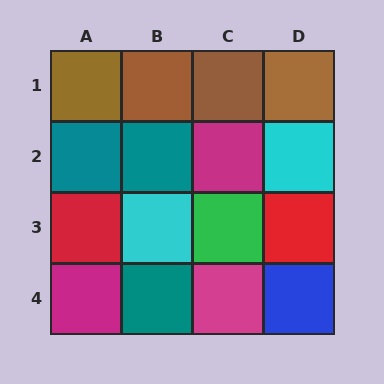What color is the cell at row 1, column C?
Brown.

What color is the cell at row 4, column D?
Blue.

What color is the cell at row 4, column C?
Magenta.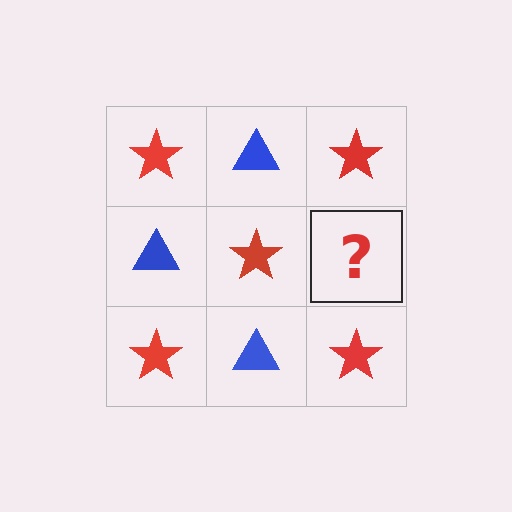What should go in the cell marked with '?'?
The missing cell should contain a blue triangle.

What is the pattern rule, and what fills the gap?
The rule is that it alternates red star and blue triangle in a checkerboard pattern. The gap should be filled with a blue triangle.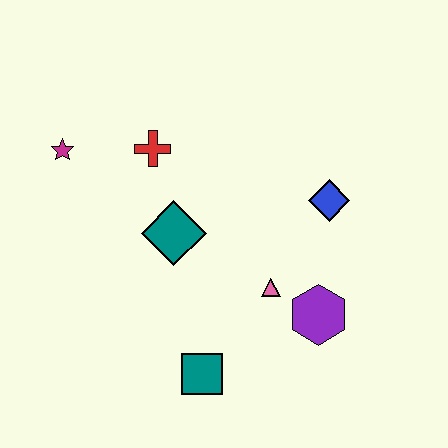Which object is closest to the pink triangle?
The purple hexagon is closest to the pink triangle.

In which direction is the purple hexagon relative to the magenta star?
The purple hexagon is to the right of the magenta star.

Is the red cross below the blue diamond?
No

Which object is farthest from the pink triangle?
The magenta star is farthest from the pink triangle.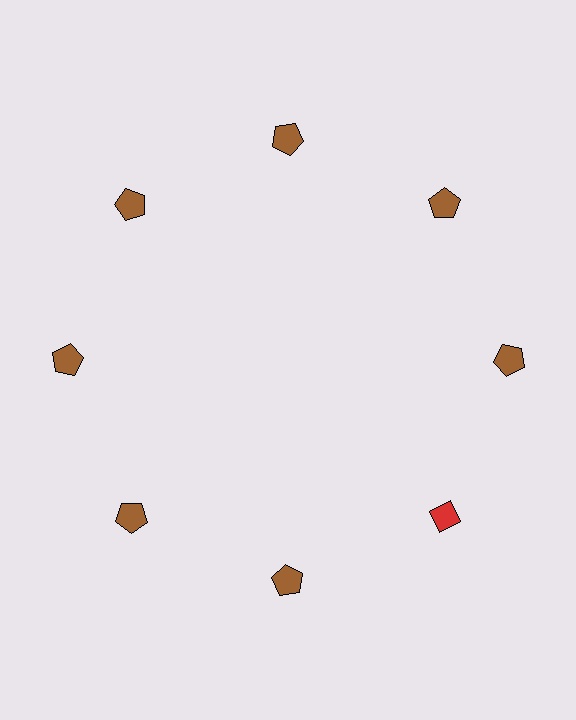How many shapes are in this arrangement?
There are 8 shapes arranged in a ring pattern.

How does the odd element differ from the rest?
It differs in both color (red instead of brown) and shape (diamond instead of pentagon).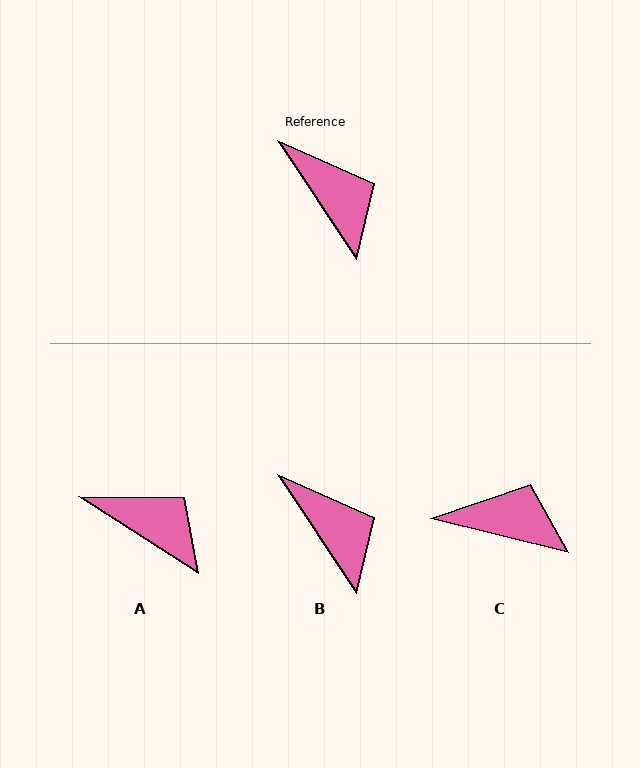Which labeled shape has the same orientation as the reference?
B.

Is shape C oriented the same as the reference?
No, it is off by about 43 degrees.